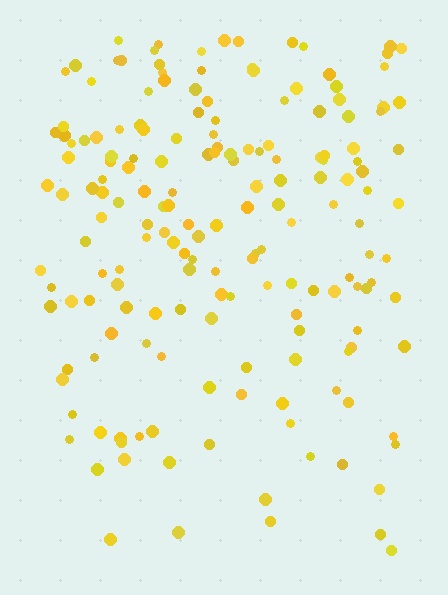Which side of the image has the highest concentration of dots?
The top.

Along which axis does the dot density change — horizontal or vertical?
Vertical.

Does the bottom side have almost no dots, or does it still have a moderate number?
Still a moderate number, just noticeably fewer than the top.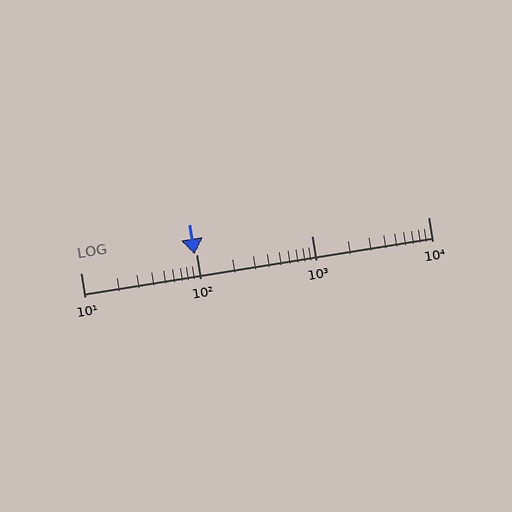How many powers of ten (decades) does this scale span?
The scale spans 3 decades, from 10 to 10000.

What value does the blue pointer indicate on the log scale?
The pointer indicates approximately 96.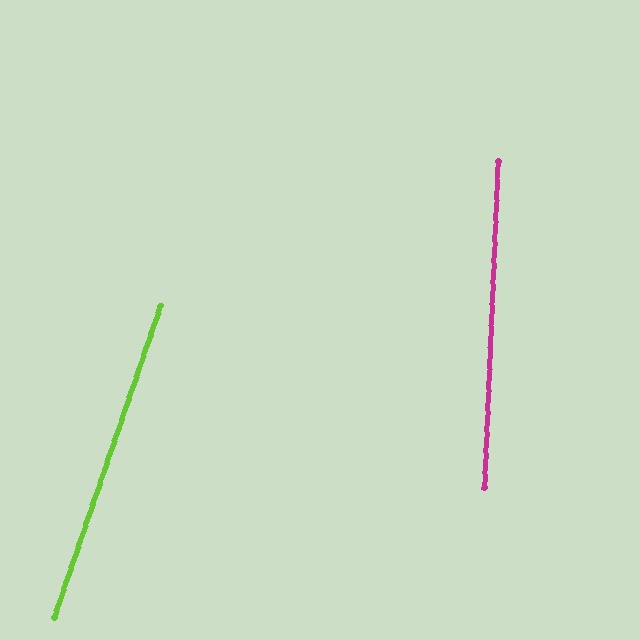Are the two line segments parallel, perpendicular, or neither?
Neither parallel nor perpendicular — they differ by about 17°.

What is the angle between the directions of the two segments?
Approximately 17 degrees.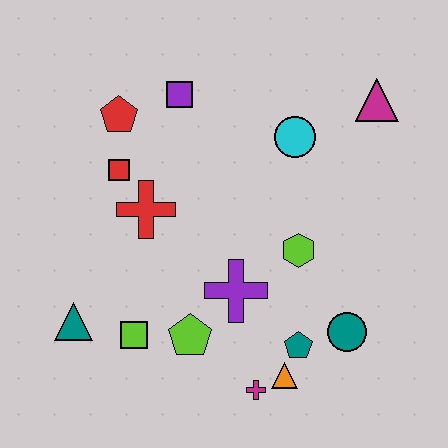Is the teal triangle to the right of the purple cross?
No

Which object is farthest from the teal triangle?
The magenta triangle is farthest from the teal triangle.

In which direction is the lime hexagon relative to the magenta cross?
The lime hexagon is above the magenta cross.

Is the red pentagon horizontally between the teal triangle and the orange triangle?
Yes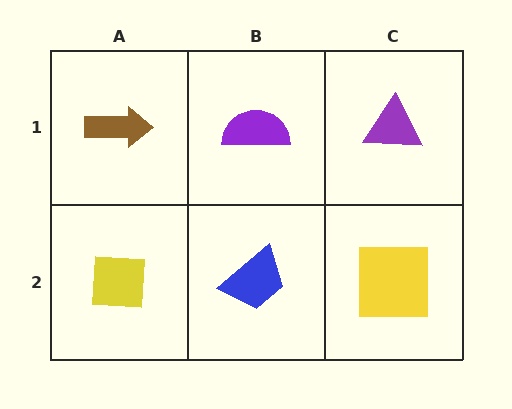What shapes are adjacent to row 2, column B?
A purple semicircle (row 1, column B), a yellow square (row 2, column A), a yellow square (row 2, column C).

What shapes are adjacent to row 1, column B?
A blue trapezoid (row 2, column B), a brown arrow (row 1, column A), a purple triangle (row 1, column C).